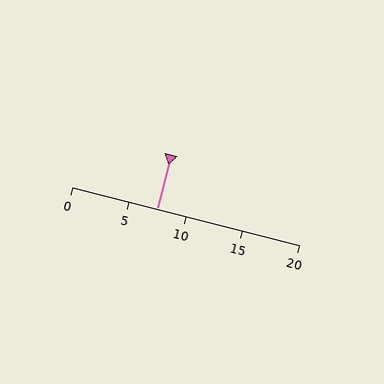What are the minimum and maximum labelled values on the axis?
The axis runs from 0 to 20.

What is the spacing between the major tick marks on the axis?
The major ticks are spaced 5 apart.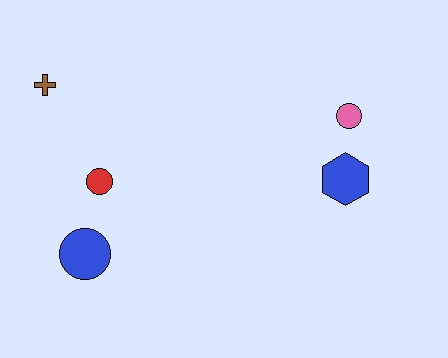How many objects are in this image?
There are 5 objects.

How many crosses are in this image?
There is 1 cross.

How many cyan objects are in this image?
There are no cyan objects.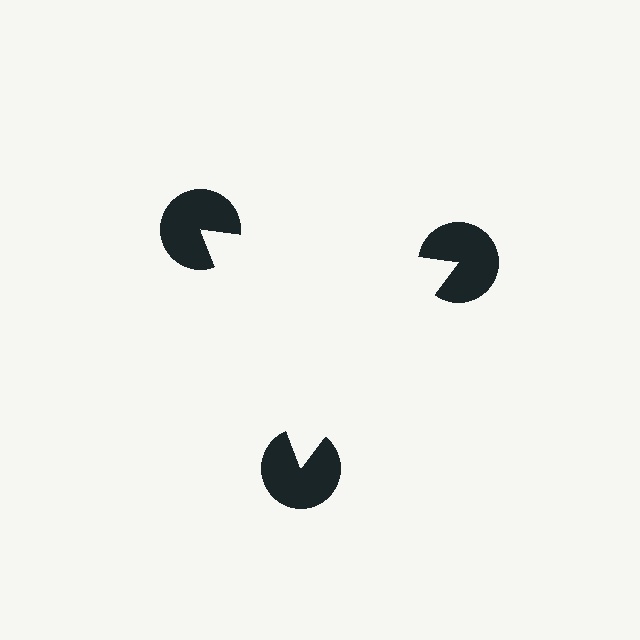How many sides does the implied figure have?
3 sides.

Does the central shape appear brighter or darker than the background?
It typically appears slightly brighter than the background, even though no actual brightness change is drawn.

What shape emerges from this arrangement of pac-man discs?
An illusory triangle — its edges are inferred from the aligned wedge cuts in the pac-man discs, not physically drawn.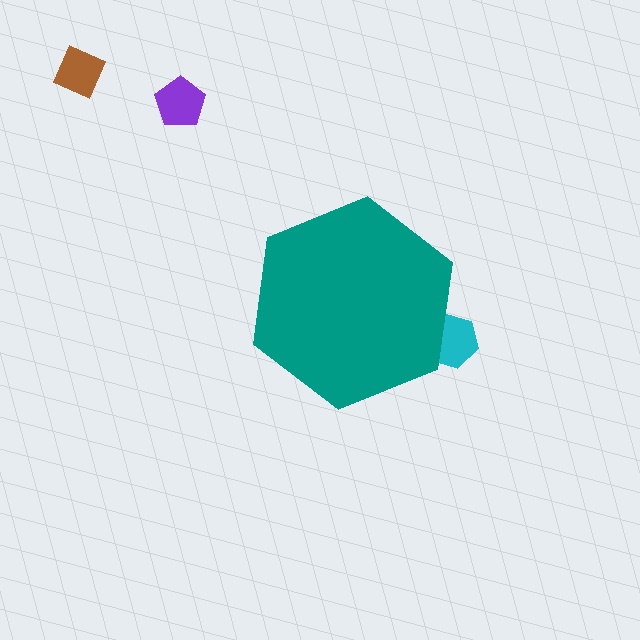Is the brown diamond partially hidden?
No, the brown diamond is fully visible.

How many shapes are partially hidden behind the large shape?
1 shape is partially hidden.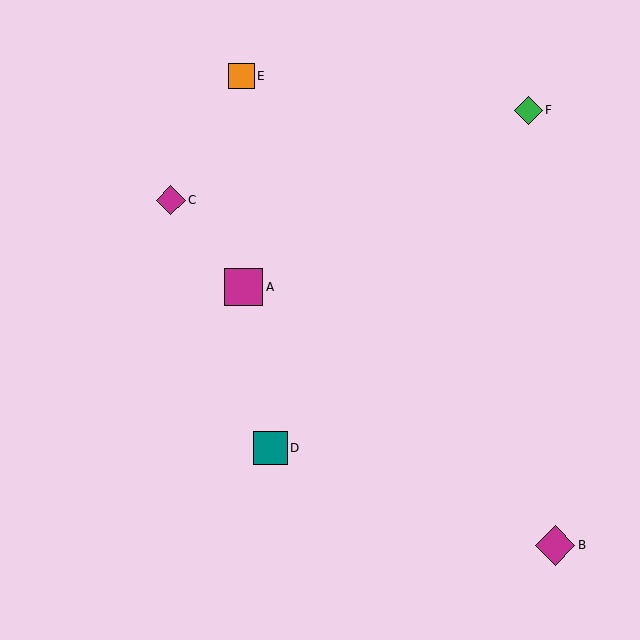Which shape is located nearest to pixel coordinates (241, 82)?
The orange square (labeled E) at (241, 76) is nearest to that location.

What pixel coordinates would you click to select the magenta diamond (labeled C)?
Click at (171, 200) to select the magenta diamond C.